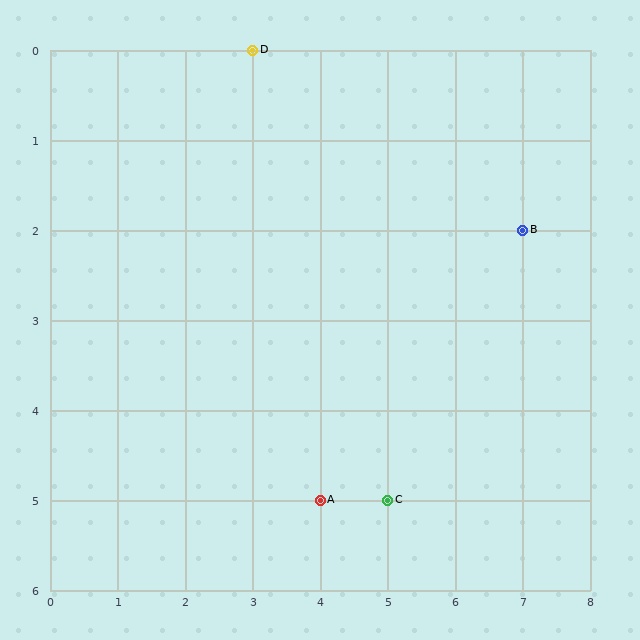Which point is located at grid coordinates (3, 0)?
Point D is at (3, 0).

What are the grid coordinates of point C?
Point C is at grid coordinates (5, 5).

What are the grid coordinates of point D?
Point D is at grid coordinates (3, 0).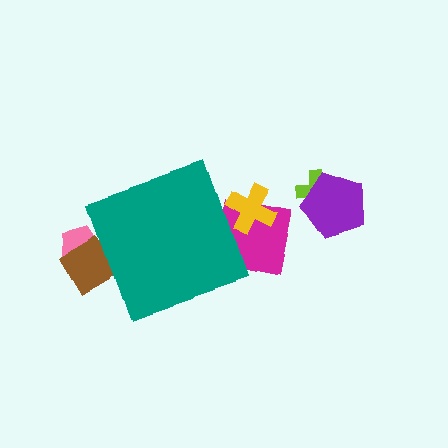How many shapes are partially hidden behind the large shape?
4 shapes are partially hidden.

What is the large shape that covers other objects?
A teal diamond.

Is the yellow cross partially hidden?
Yes, the yellow cross is partially hidden behind the teal diamond.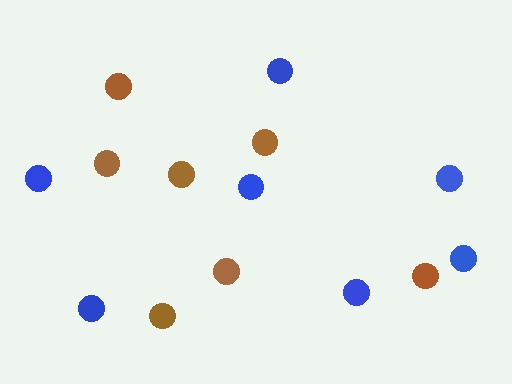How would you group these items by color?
There are 2 groups: one group of brown circles (7) and one group of blue circles (7).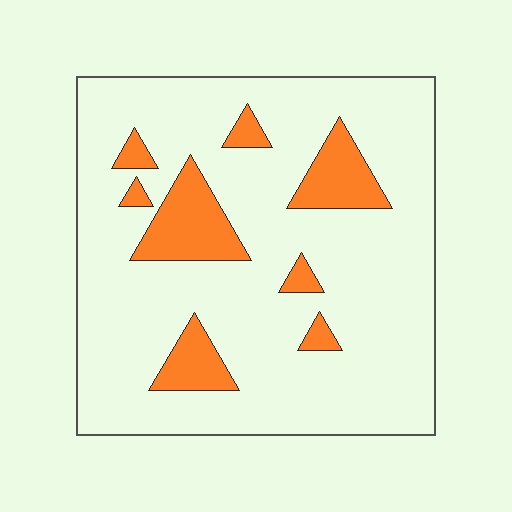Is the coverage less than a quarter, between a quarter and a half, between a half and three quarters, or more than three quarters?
Less than a quarter.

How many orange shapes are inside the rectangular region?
8.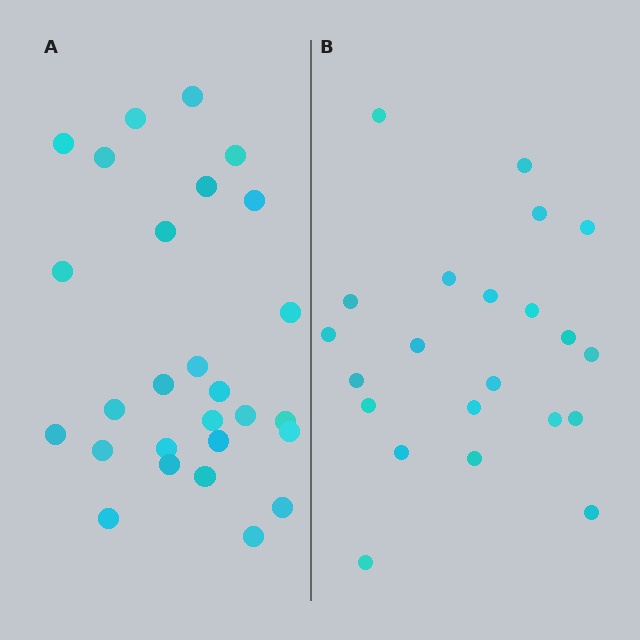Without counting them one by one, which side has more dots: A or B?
Region A (the left region) has more dots.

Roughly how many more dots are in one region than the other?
Region A has about 5 more dots than region B.